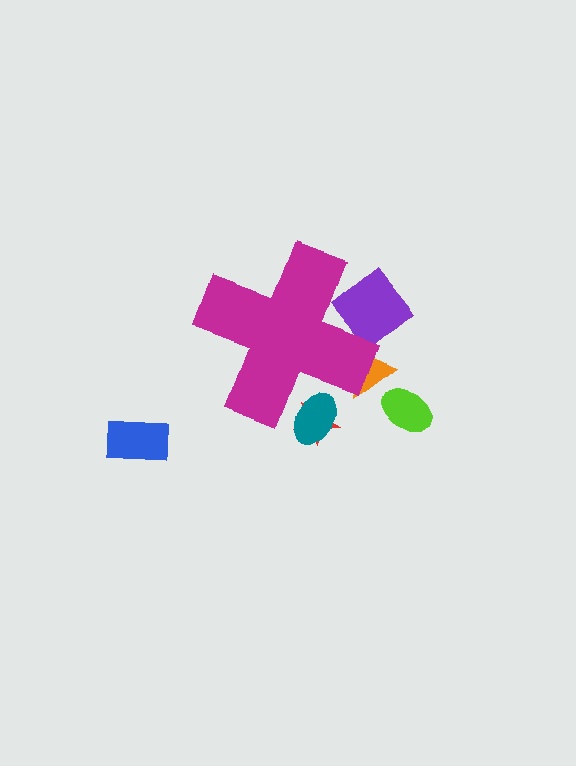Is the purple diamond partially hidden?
Yes, the purple diamond is partially hidden behind the magenta cross.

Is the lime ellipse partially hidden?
No, the lime ellipse is fully visible.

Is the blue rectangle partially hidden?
No, the blue rectangle is fully visible.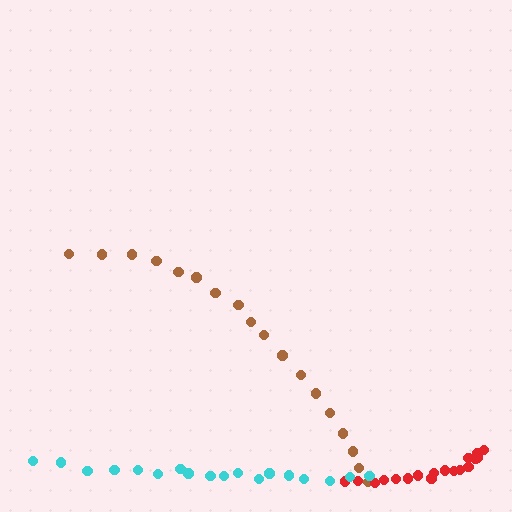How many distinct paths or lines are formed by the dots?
There are 3 distinct paths.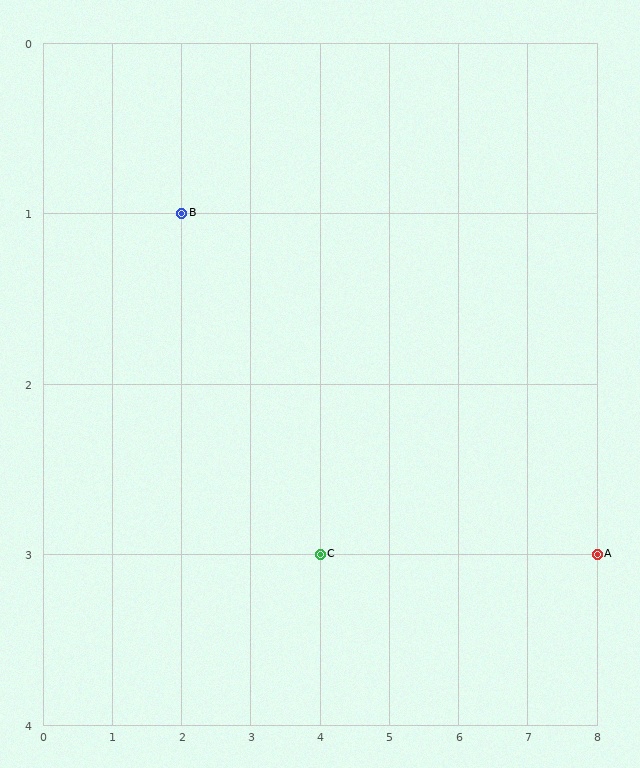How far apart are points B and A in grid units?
Points B and A are 6 columns and 2 rows apart (about 6.3 grid units diagonally).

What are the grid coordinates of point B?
Point B is at grid coordinates (2, 1).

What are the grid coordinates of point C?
Point C is at grid coordinates (4, 3).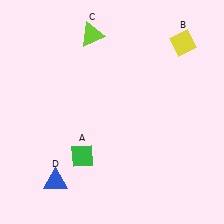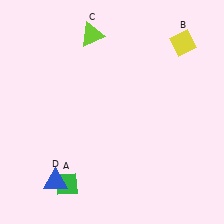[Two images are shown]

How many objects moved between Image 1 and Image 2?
1 object moved between the two images.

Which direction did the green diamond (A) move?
The green diamond (A) moved down.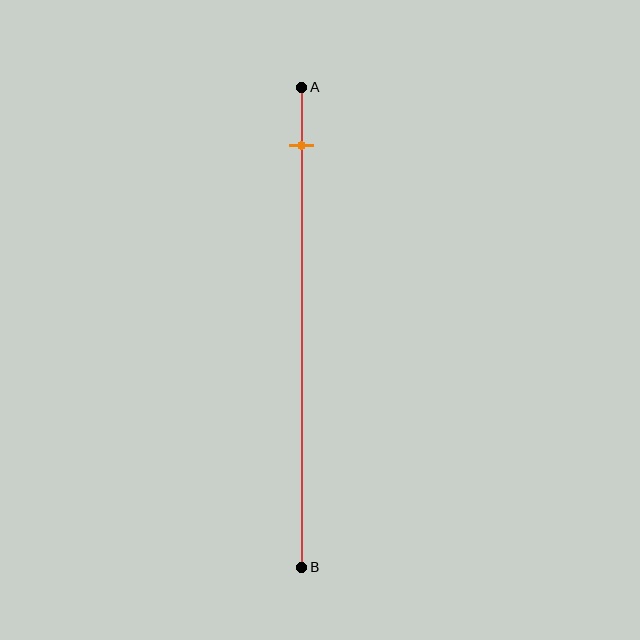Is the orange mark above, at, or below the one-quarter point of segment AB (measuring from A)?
The orange mark is above the one-quarter point of segment AB.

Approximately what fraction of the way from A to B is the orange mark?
The orange mark is approximately 10% of the way from A to B.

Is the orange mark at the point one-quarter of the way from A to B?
No, the mark is at about 10% from A, not at the 25% one-quarter point.